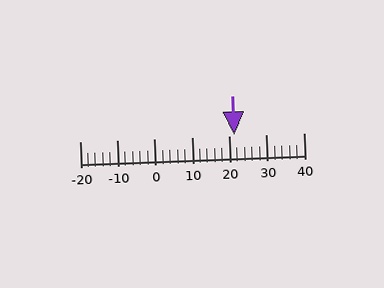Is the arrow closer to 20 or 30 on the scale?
The arrow is closer to 20.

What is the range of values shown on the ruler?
The ruler shows values from -20 to 40.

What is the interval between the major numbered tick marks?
The major tick marks are spaced 10 units apart.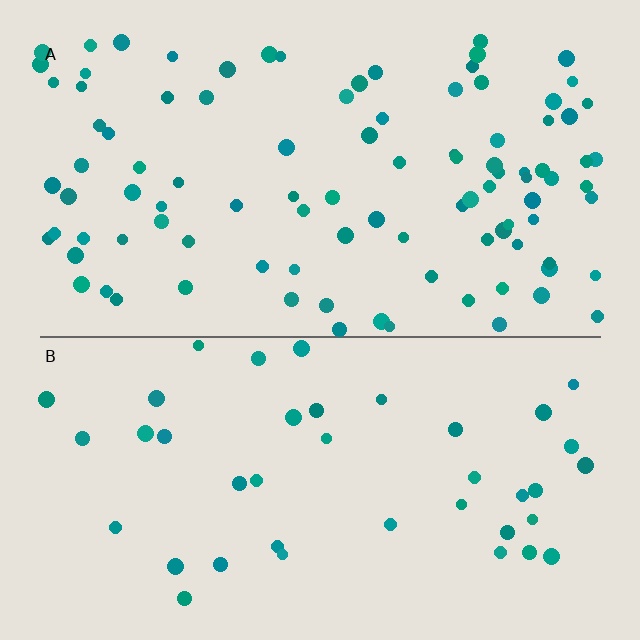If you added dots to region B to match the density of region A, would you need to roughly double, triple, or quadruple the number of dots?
Approximately double.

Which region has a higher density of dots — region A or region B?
A (the top).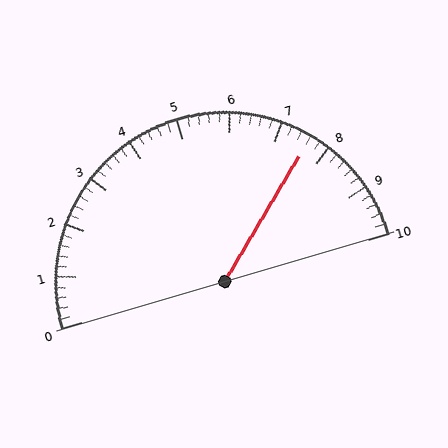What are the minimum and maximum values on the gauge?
The gauge ranges from 0 to 10.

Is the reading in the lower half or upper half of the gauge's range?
The reading is in the upper half of the range (0 to 10).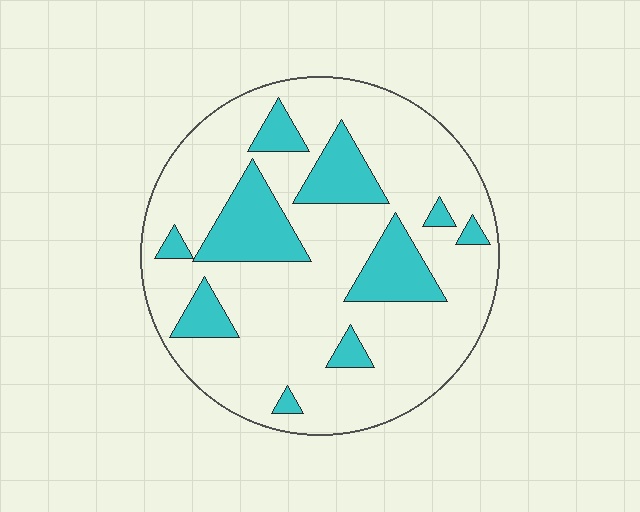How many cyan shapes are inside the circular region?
10.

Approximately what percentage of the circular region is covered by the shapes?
Approximately 20%.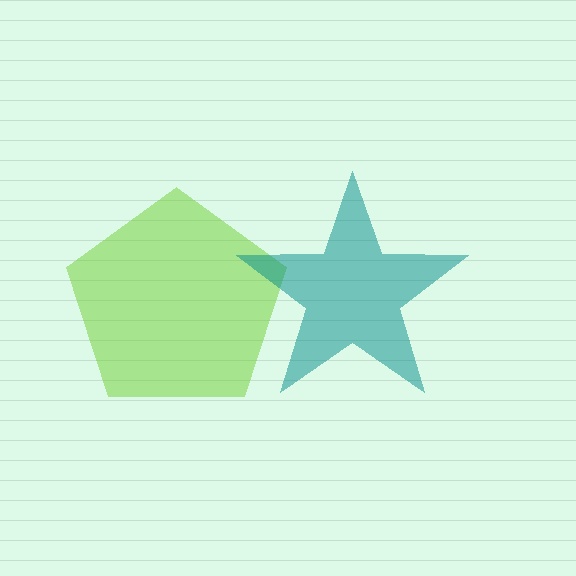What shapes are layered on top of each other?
The layered shapes are: a lime pentagon, a teal star.